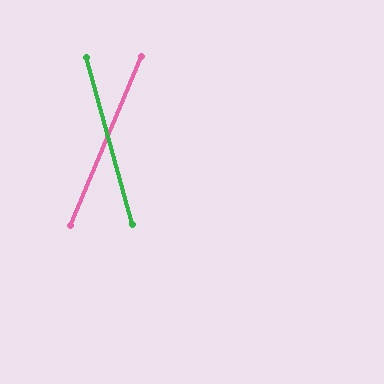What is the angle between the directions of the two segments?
Approximately 39 degrees.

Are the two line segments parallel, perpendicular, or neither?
Neither parallel nor perpendicular — they differ by about 39°.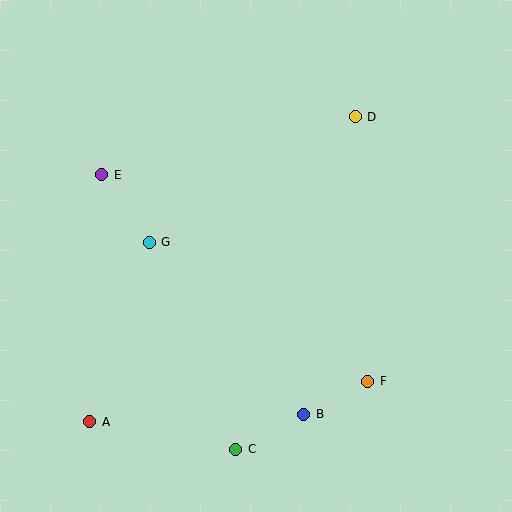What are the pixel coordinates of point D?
Point D is at (355, 117).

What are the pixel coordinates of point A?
Point A is at (90, 422).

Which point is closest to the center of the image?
Point G at (149, 242) is closest to the center.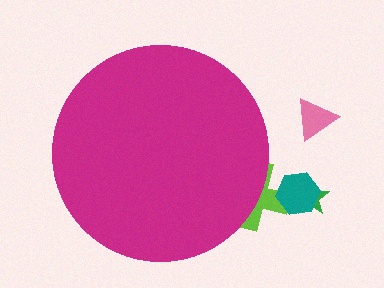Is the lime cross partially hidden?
Yes, the lime cross is partially hidden behind the magenta circle.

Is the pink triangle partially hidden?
No, the pink triangle is fully visible.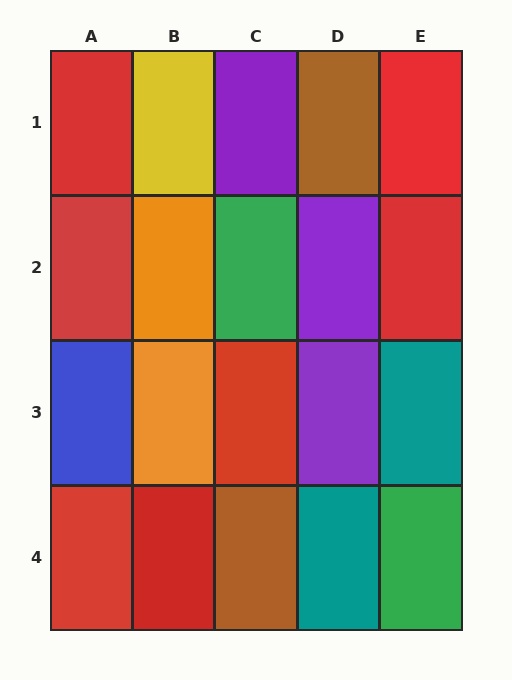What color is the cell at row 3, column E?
Teal.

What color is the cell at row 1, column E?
Red.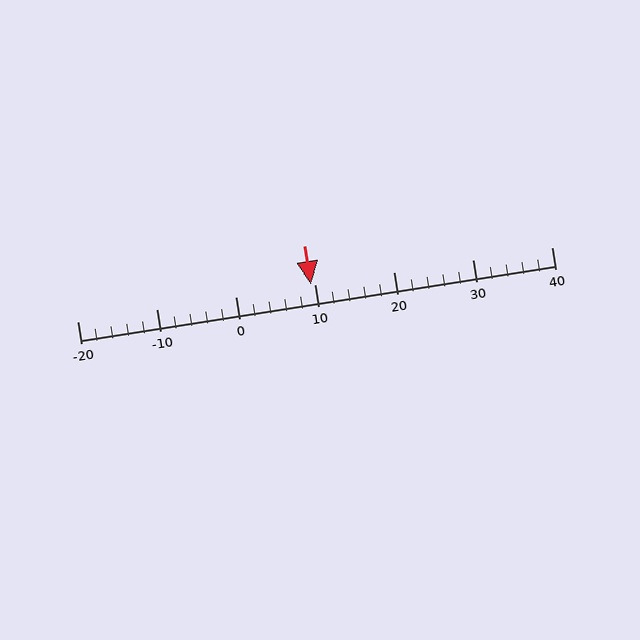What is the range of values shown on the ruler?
The ruler shows values from -20 to 40.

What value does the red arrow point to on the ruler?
The red arrow points to approximately 10.